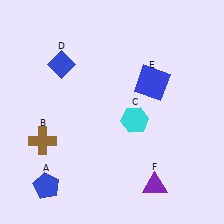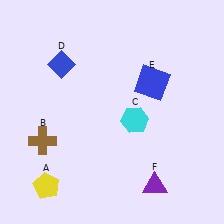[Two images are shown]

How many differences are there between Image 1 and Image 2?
There is 1 difference between the two images.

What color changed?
The pentagon (A) changed from blue in Image 1 to yellow in Image 2.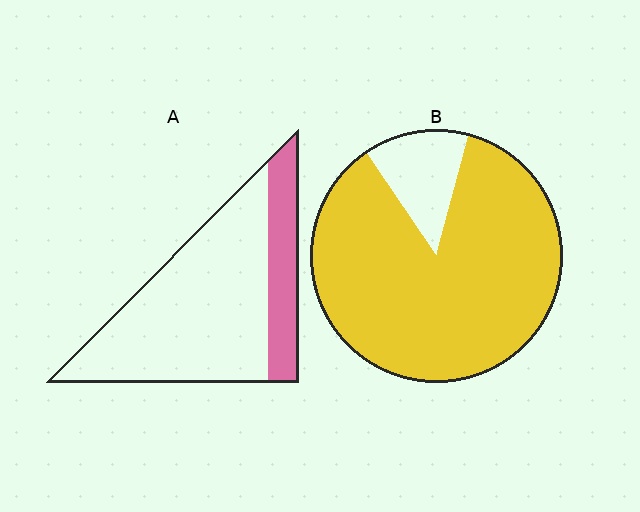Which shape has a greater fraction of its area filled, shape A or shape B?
Shape B.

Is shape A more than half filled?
No.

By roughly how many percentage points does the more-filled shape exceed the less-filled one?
By roughly 65 percentage points (B over A).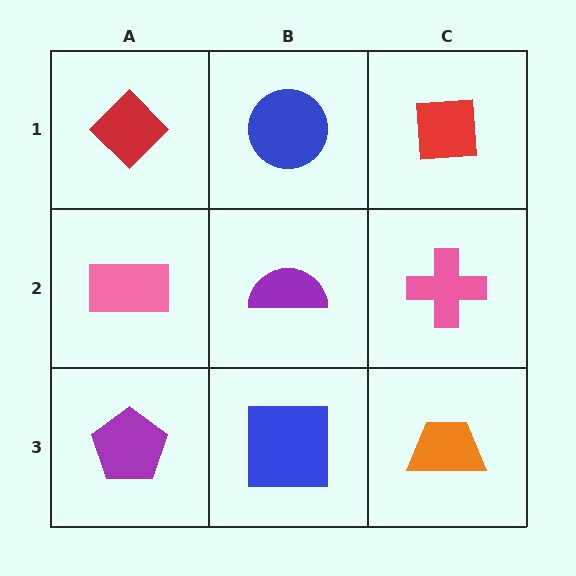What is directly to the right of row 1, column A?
A blue circle.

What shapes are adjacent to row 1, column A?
A pink rectangle (row 2, column A), a blue circle (row 1, column B).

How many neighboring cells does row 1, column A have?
2.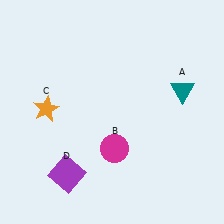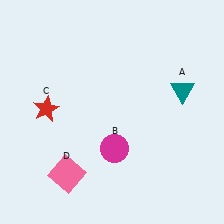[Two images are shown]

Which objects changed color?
C changed from orange to red. D changed from purple to pink.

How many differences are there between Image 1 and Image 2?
There are 2 differences between the two images.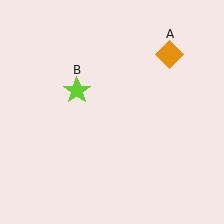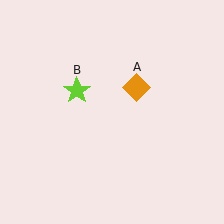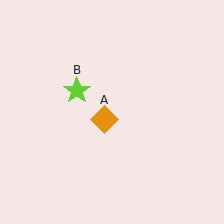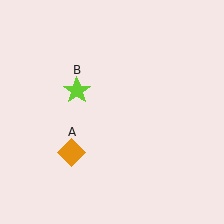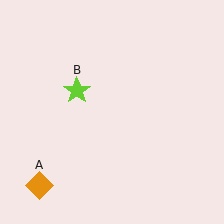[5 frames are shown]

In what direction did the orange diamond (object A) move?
The orange diamond (object A) moved down and to the left.